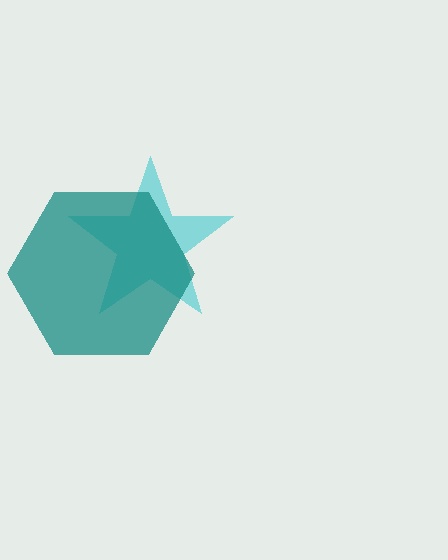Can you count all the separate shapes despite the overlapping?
Yes, there are 2 separate shapes.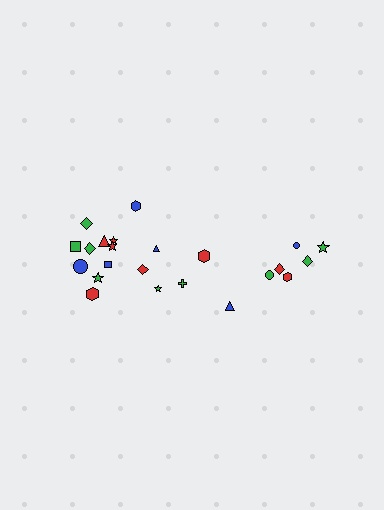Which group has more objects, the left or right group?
The left group.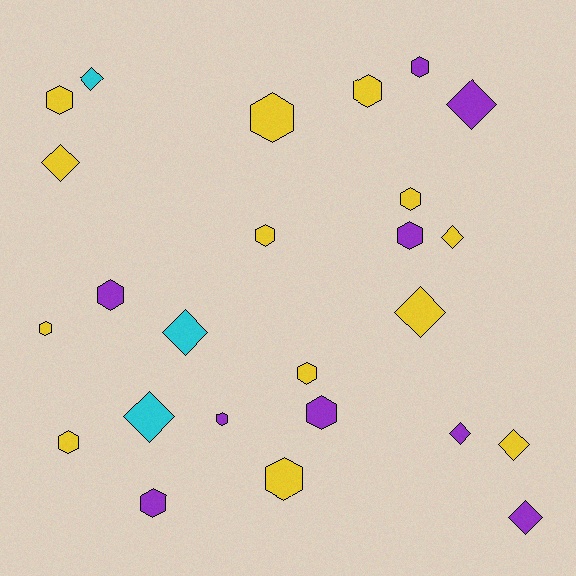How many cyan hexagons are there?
There are no cyan hexagons.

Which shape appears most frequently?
Hexagon, with 15 objects.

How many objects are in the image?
There are 25 objects.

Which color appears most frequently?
Yellow, with 13 objects.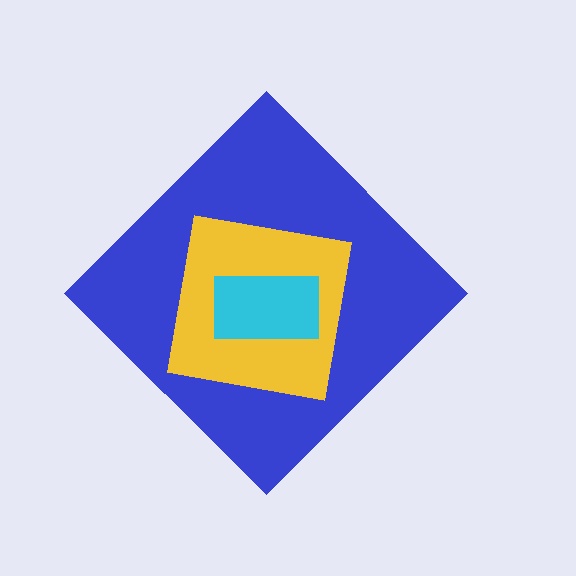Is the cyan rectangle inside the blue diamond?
Yes.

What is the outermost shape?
The blue diamond.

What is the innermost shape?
The cyan rectangle.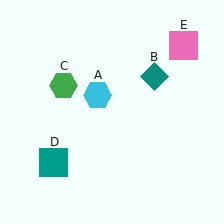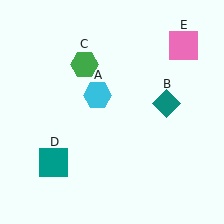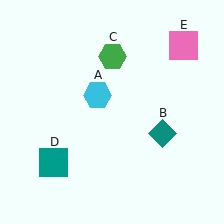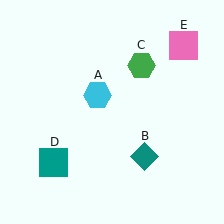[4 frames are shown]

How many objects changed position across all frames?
2 objects changed position: teal diamond (object B), green hexagon (object C).